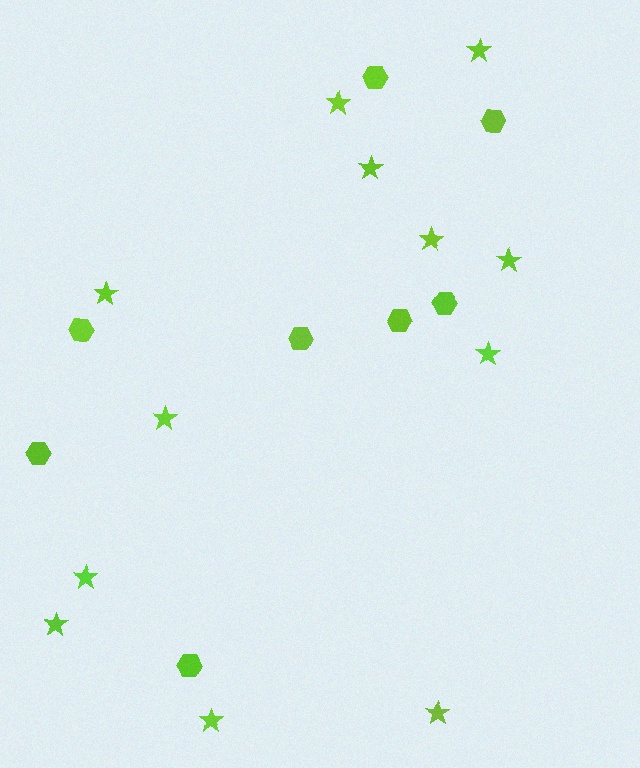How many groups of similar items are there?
There are 2 groups: one group of stars (12) and one group of hexagons (8).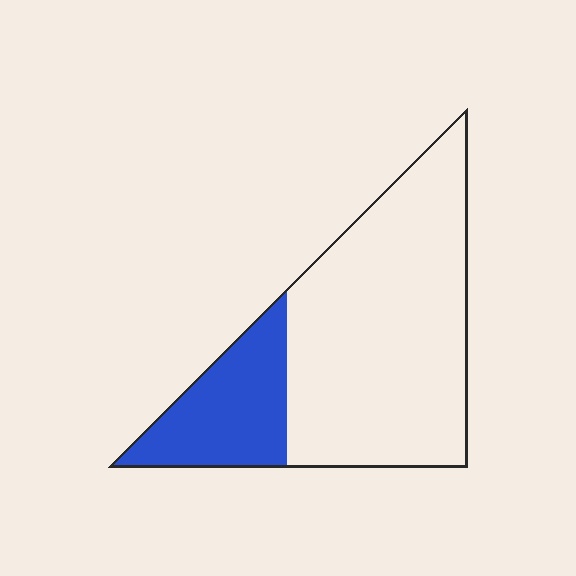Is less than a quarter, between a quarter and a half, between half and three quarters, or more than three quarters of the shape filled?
Less than a quarter.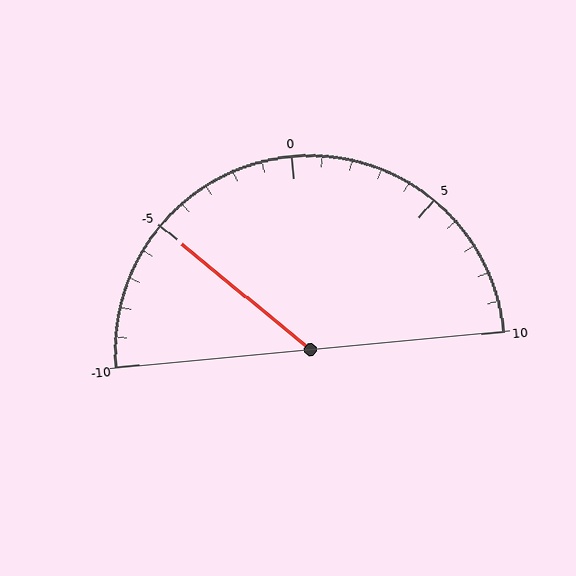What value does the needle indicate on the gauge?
The needle indicates approximately -5.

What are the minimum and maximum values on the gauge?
The gauge ranges from -10 to 10.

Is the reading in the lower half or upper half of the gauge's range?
The reading is in the lower half of the range (-10 to 10).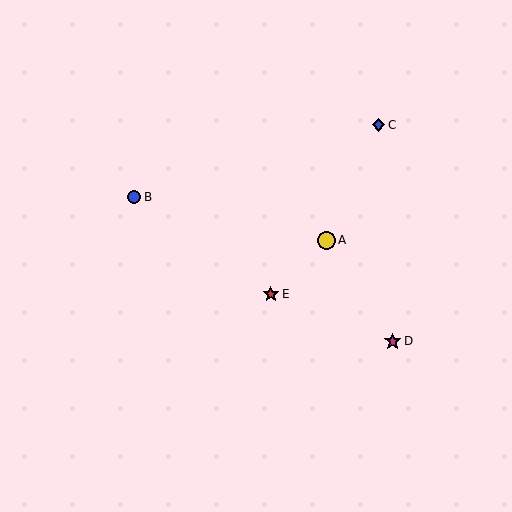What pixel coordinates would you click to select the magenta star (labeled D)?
Click at (393, 341) to select the magenta star D.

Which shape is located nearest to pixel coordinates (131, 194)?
The blue circle (labeled B) at (134, 197) is nearest to that location.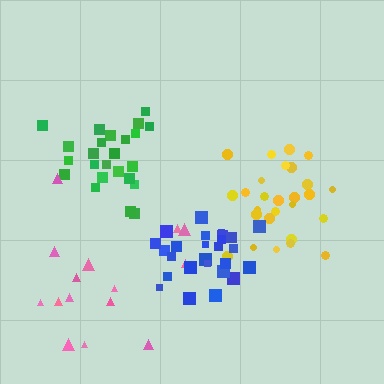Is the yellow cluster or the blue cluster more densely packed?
Blue.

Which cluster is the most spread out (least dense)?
Pink.